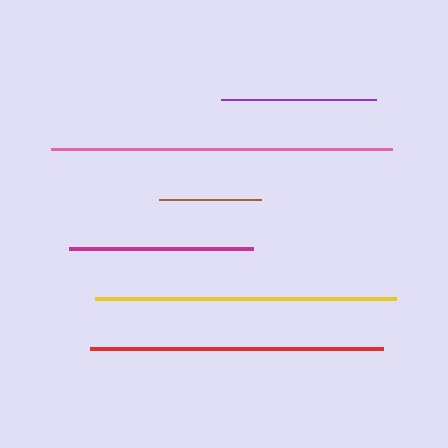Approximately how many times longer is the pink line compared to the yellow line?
The pink line is approximately 1.1 times the length of the yellow line.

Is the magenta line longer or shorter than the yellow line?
The yellow line is longer than the magenta line.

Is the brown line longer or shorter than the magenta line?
The magenta line is longer than the brown line.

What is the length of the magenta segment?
The magenta segment is approximately 184 pixels long.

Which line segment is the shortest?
The brown line is the shortest at approximately 102 pixels.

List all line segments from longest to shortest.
From longest to shortest: pink, yellow, red, magenta, purple, brown.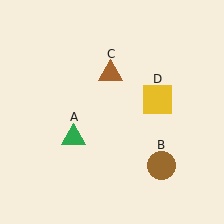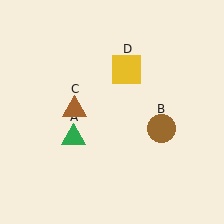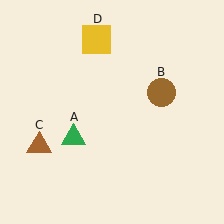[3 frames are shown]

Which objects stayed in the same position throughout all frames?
Green triangle (object A) remained stationary.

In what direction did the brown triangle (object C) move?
The brown triangle (object C) moved down and to the left.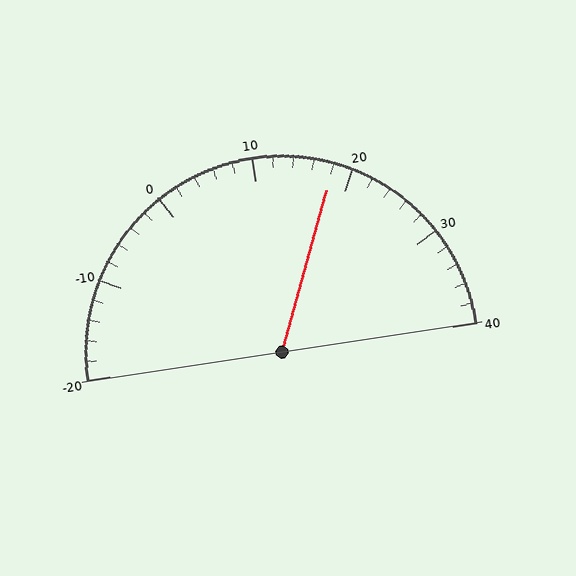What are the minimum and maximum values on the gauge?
The gauge ranges from -20 to 40.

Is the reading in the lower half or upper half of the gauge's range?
The reading is in the upper half of the range (-20 to 40).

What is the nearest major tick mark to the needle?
The nearest major tick mark is 20.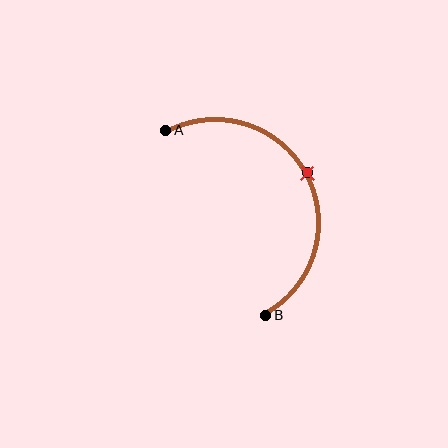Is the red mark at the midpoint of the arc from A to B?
Yes. The red mark lies on the arc at equal arc-length from both A and B — it is the arc midpoint.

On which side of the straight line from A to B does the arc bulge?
The arc bulges to the right of the straight line connecting A and B.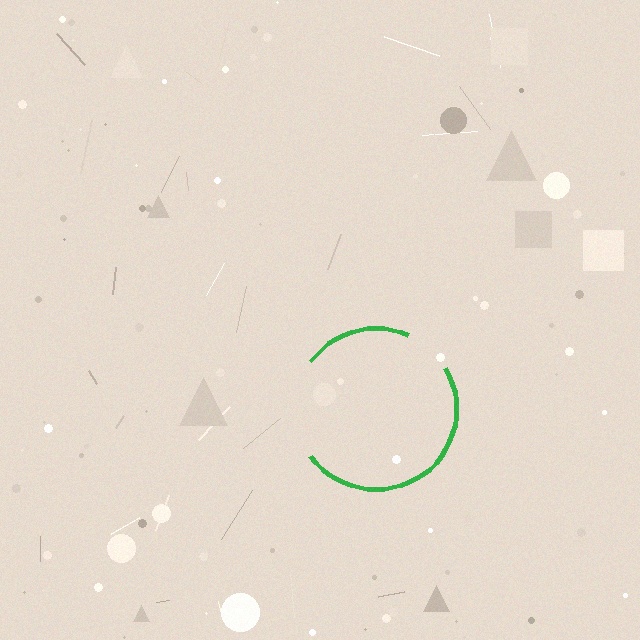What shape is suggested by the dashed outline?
The dashed outline suggests a circle.